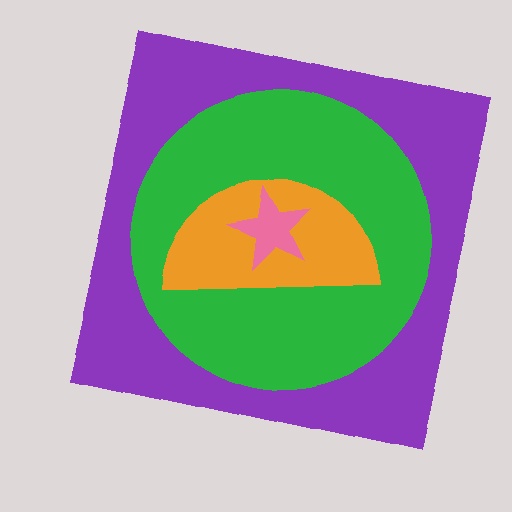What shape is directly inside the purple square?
The green circle.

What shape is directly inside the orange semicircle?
The pink star.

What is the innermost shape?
The pink star.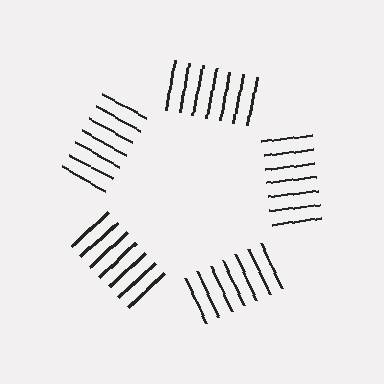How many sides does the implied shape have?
5 sides — the line-ends trace a pentagon.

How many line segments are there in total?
35 — 7 along each of the 5 edges.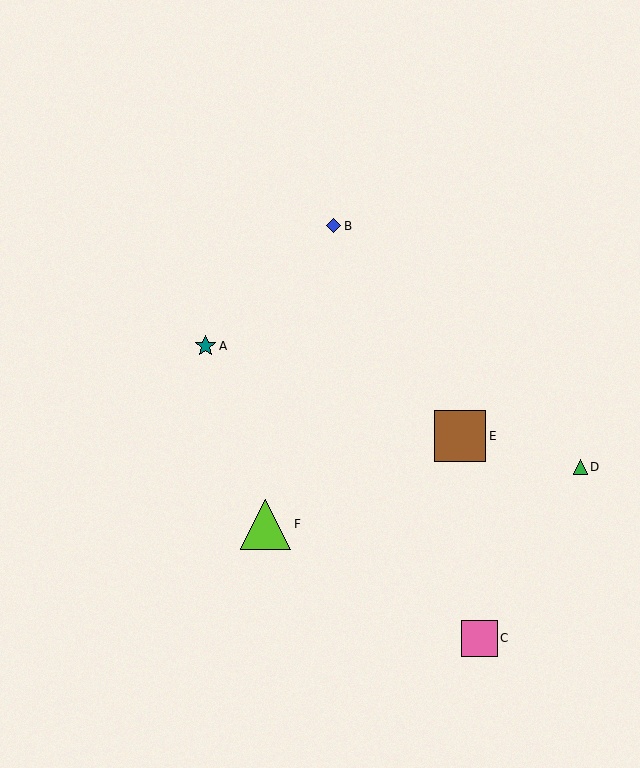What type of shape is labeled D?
Shape D is a green triangle.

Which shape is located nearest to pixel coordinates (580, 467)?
The green triangle (labeled D) at (580, 467) is nearest to that location.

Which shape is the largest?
The brown square (labeled E) is the largest.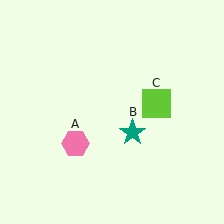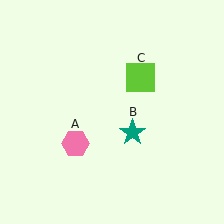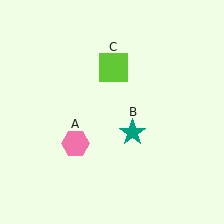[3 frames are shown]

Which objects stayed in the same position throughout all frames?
Pink hexagon (object A) and teal star (object B) remained stationary.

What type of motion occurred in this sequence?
The lime square (object C) rotated counterclockwise around the center of the scene.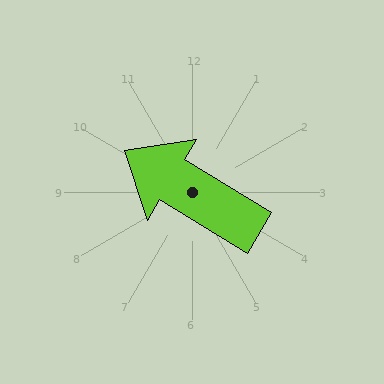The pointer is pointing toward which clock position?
Roughly 10 o'clock.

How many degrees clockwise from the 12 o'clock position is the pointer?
Approximately 301 degrees.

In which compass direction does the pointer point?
Northwest.